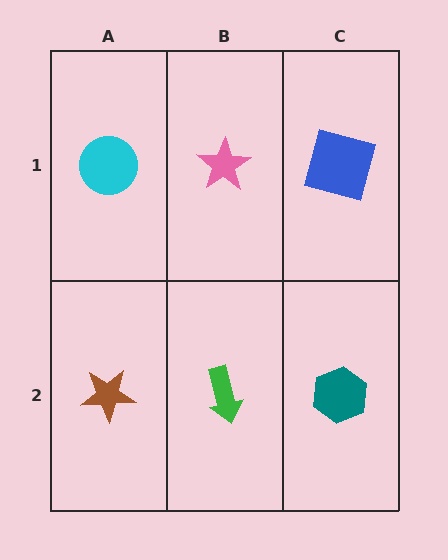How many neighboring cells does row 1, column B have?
3.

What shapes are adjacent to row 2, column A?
A cyan circle (row 1, column A), a green arrow (row 2, column B).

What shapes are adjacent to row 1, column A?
A brown star (row 2, column A), a pink star (row 1, column B).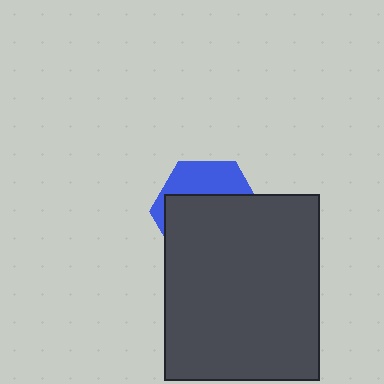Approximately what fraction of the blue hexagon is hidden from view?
Roughly 68% of the blue hexagon is hidden behind the dark gray rectangle.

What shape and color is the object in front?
The object in front is a dark gray rectangle.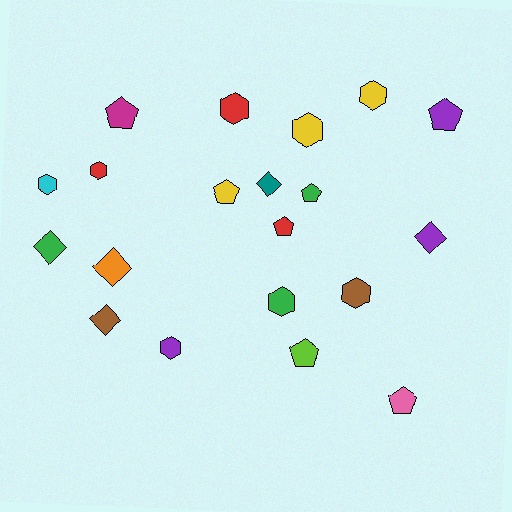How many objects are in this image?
There are 20 objects.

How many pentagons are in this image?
There are 7 pentagons.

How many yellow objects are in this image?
There are 3 yellow objects.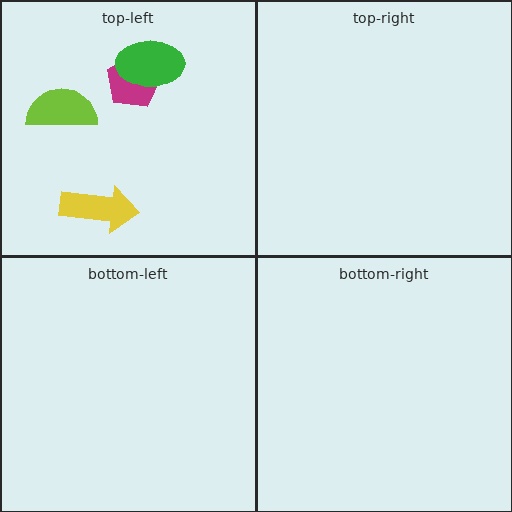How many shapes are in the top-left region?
4.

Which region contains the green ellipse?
The top-left region.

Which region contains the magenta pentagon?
The top-left region.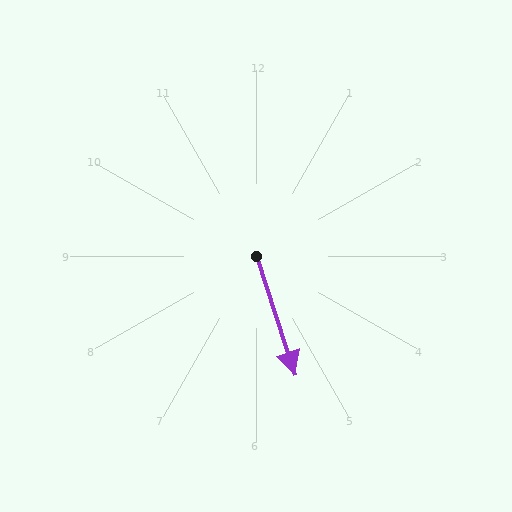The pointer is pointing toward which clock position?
Roughly 5 o'clock.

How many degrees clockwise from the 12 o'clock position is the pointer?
Approximately 162 degrees.